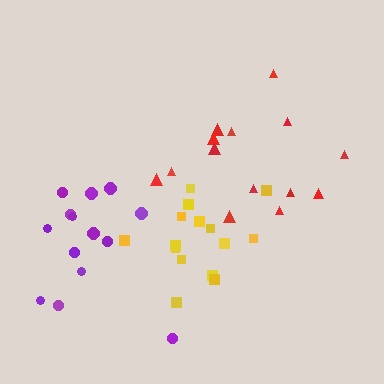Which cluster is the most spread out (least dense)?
Purple.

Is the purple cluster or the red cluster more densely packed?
Red.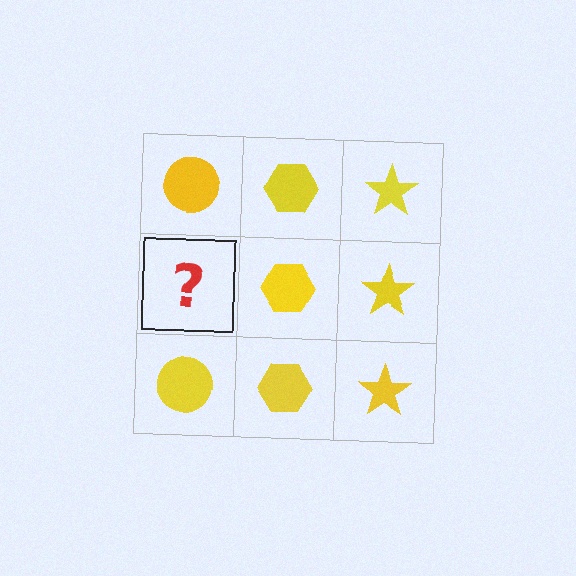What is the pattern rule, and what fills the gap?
The rule is that each column has a consistent shape. The gap should be filled with a yellow circle.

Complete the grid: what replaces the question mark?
The question mark should be replaced with a yellow circle.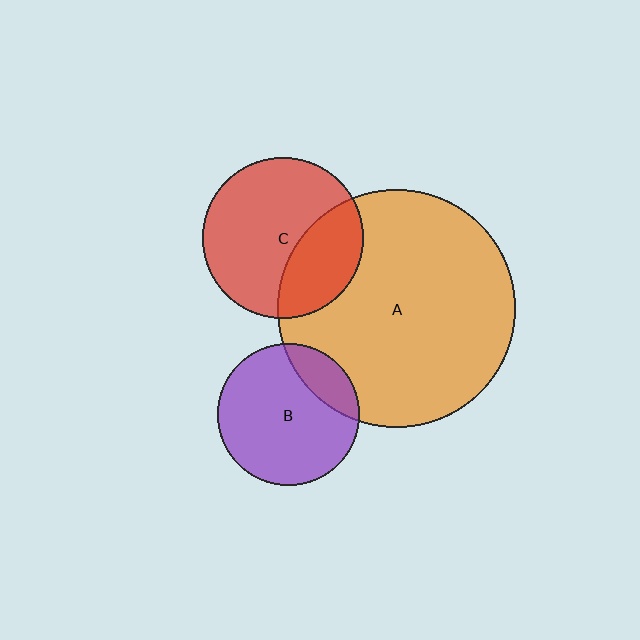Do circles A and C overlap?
Yes.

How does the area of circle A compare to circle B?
Approximately 2.8 times.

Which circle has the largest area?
Circle A (orange).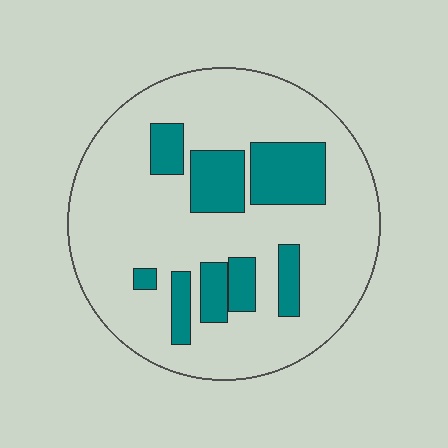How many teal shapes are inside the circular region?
8.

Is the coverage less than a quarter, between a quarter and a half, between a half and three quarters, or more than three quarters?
Less than a quarter.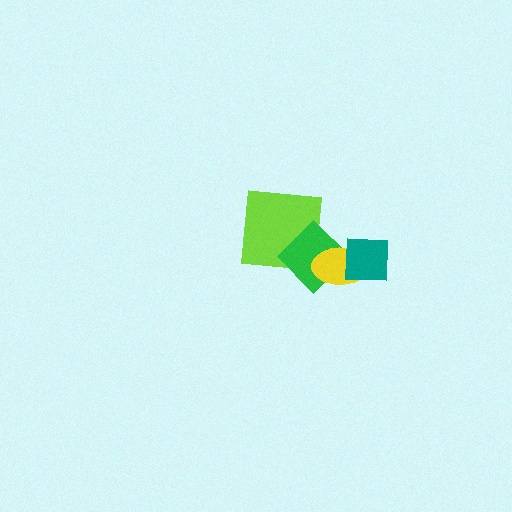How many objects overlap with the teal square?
2 objects overlap with the teal square.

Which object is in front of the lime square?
The green diamond is in front of the lime square.